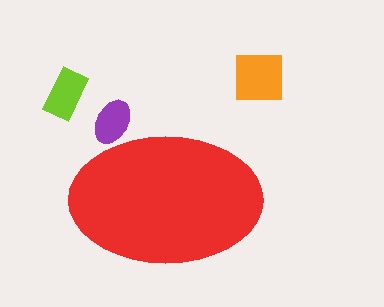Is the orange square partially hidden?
No, the orange square is fully visible.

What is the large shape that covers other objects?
A red ellipse.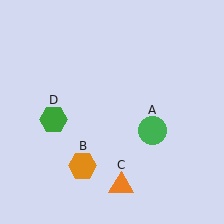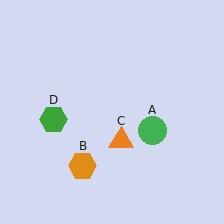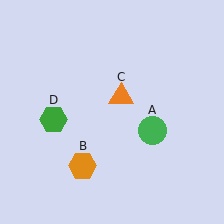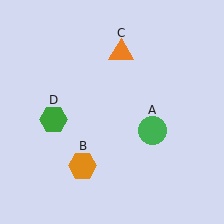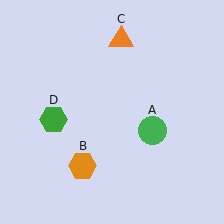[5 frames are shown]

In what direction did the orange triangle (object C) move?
The orange triangle (object C) moved up.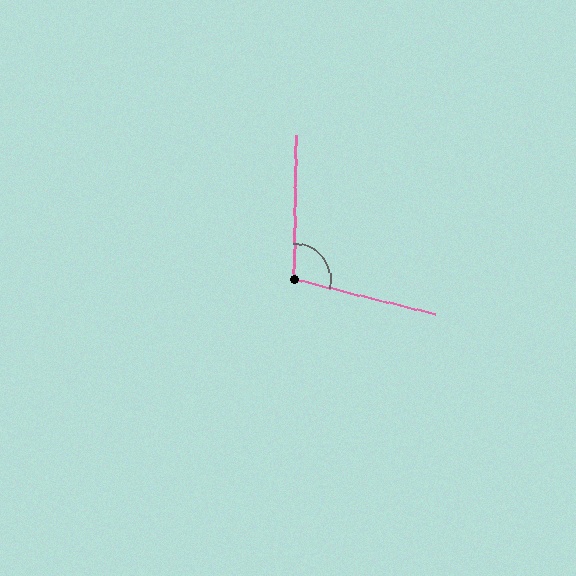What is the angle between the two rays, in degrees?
Approximately 103 degrees.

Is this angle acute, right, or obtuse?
It is obtuse.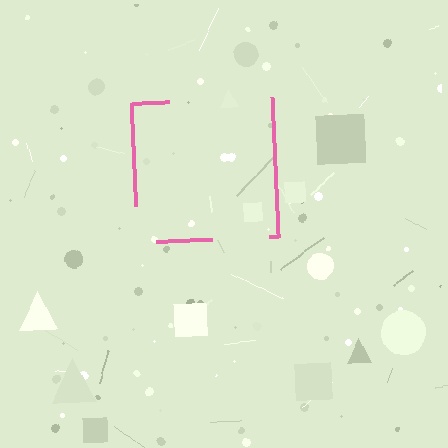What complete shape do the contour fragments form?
The contour fragments form a square.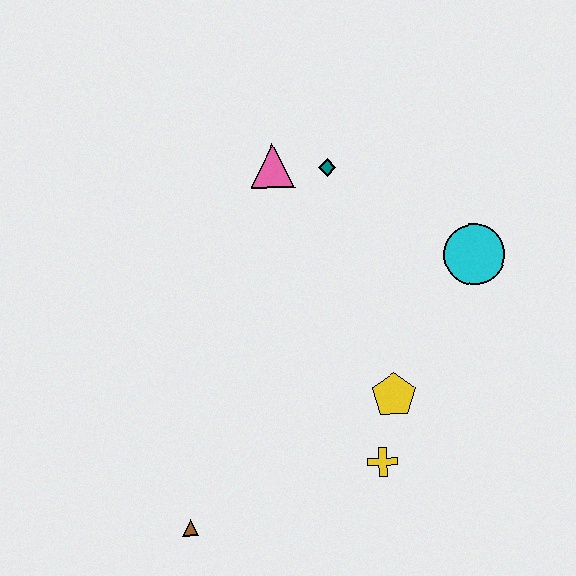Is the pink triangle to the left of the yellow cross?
Yes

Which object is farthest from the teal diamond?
The brown triangle is farthest from the teal diamond.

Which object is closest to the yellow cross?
The yellow pentagon is closest to the yellow cross.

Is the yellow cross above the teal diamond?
No